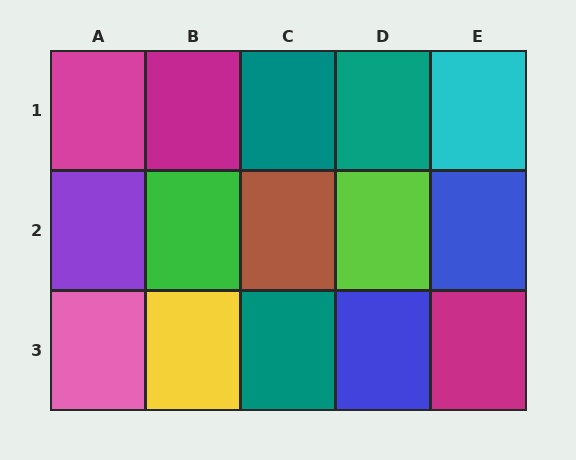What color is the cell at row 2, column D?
Lime.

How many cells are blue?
2 cells are blue.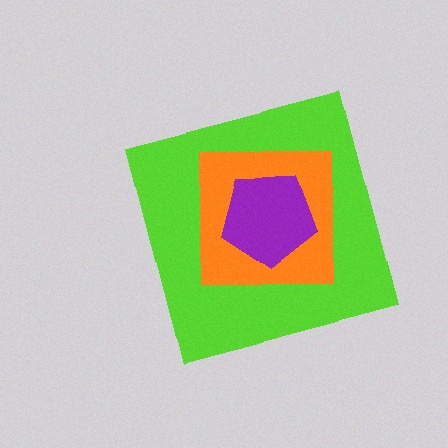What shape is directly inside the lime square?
The orange square.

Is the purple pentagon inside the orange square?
Yes.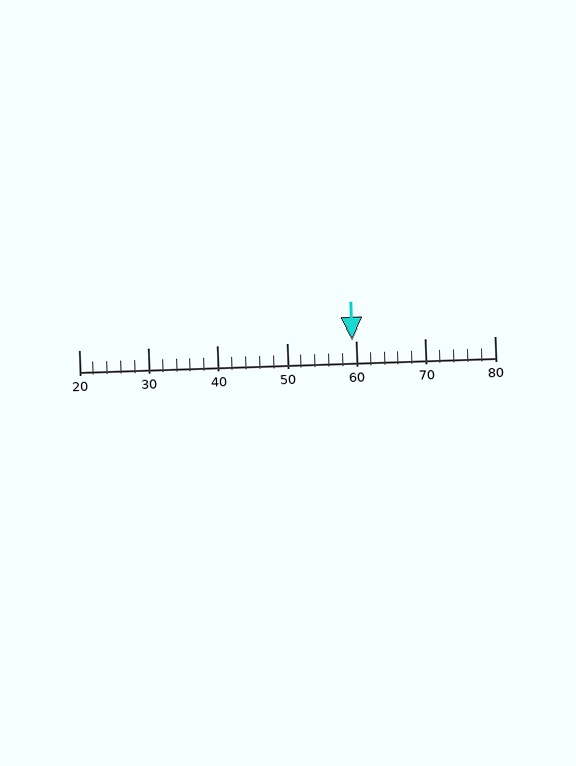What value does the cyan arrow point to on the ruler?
The cyan arrow points to approximately 59.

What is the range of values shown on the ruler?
The ruler shows values from 20 to 80.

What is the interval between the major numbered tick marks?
The major tick marks are spaced 10 units apart.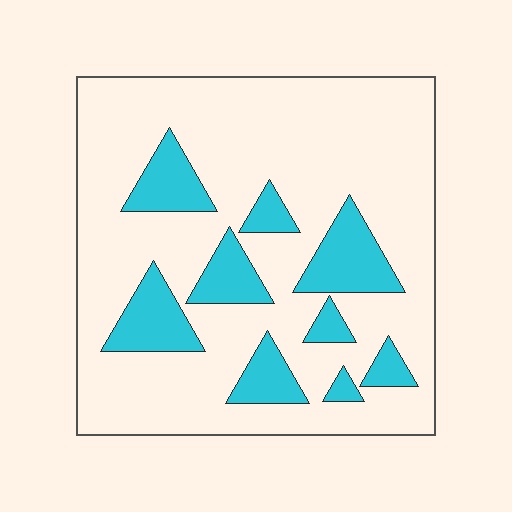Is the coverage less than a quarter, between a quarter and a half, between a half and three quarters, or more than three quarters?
Less than a quarter.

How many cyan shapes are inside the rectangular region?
9.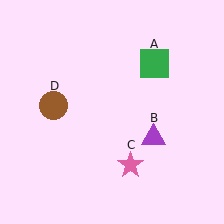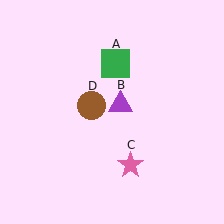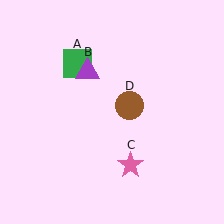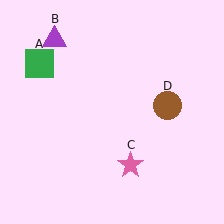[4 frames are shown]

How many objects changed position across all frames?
3 objects changed position: green square (object A), purple triangle (object B), brown circle (object D).